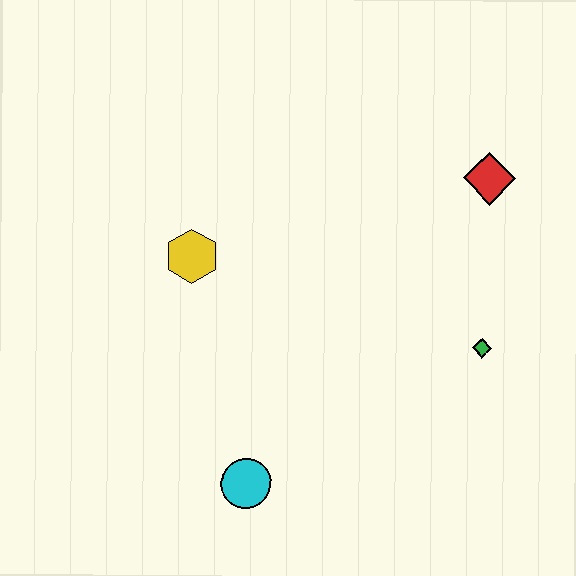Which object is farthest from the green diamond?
The yellow hexagon is farthest from the green diamond.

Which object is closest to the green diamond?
The red diamond is closest to the green diamond.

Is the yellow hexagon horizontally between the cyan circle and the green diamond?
No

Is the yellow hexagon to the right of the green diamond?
No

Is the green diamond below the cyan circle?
No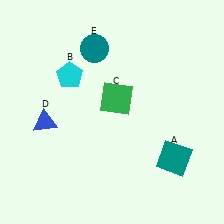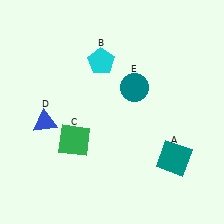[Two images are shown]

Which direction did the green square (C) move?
The green square (C) moved left.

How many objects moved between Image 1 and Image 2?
3 objects moved between the two images.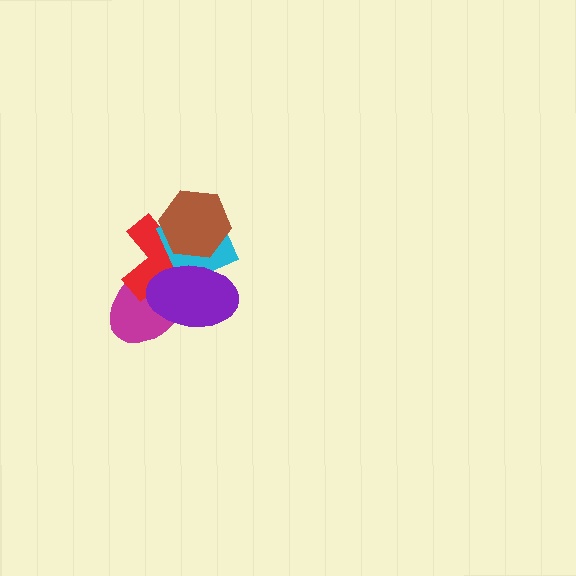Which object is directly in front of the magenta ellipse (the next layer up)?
The red cross is directly in front of the magenta ellipse.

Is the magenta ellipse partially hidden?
Yes, it is partially covered by another shape.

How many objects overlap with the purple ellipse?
4 objects overlap with the purple ellipse.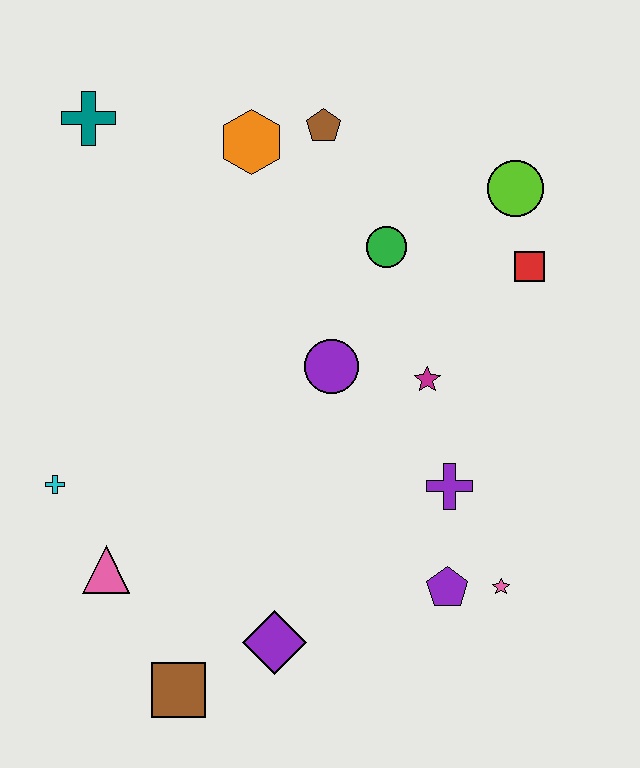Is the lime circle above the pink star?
Yes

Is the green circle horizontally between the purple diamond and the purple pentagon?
Yes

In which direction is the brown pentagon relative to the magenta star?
The brown pentagon is above the magenta star.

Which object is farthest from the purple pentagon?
The teal cross is farthest from the purple pentagon.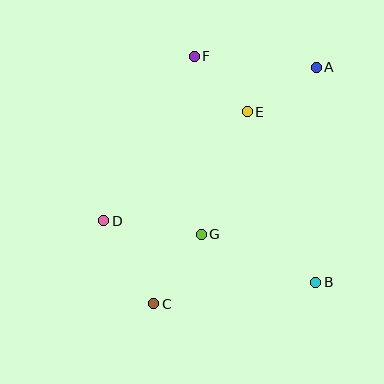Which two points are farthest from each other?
Points A and C are farthest from each other.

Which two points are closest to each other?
Points E and F are closest to each other.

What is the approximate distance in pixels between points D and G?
The distance between D and G is approximately 99 pixels.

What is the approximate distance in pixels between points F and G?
The distance between F and G is approximately 178 pixels.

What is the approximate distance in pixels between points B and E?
The distance between B and E is approximately 184 pixels.